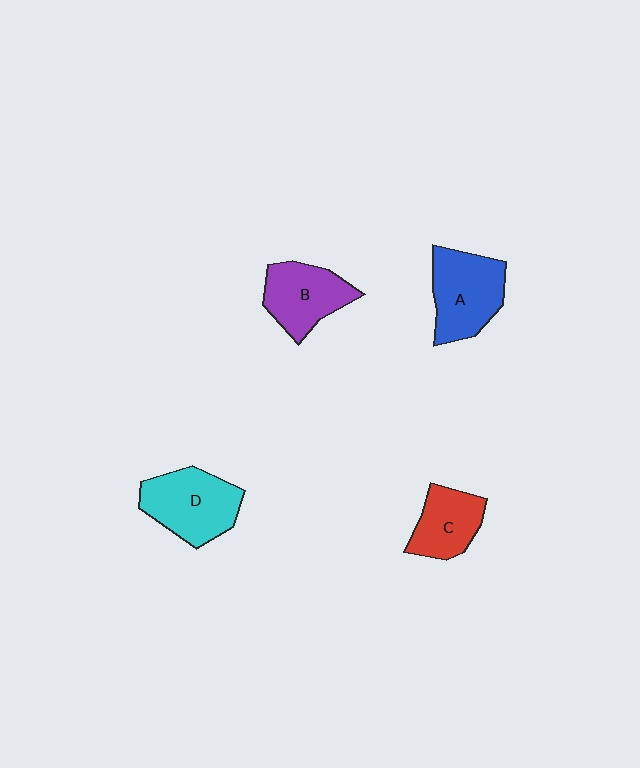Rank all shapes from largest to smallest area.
From largest to smallest: D (cyan), A (blue), B (purple), C (red).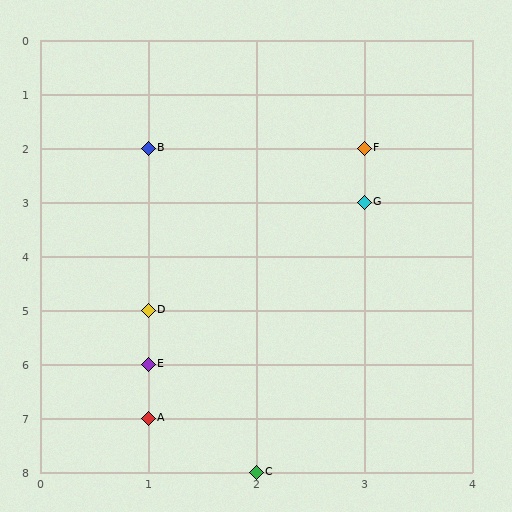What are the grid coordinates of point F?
Point F is at grid coordinates (3, 2).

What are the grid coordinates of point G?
Point G is at grid coordinates (3, 3).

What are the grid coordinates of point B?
Point B is at grid coordinates (1, 2).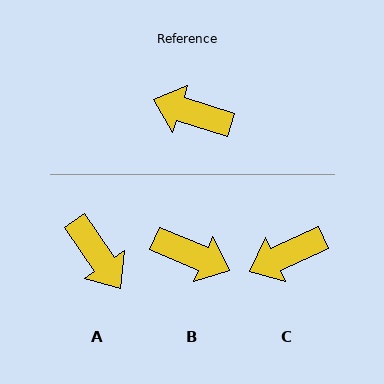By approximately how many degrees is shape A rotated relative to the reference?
Approximately 142 degrees counter-clockwise.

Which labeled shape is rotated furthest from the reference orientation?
B, about 175 degrees away.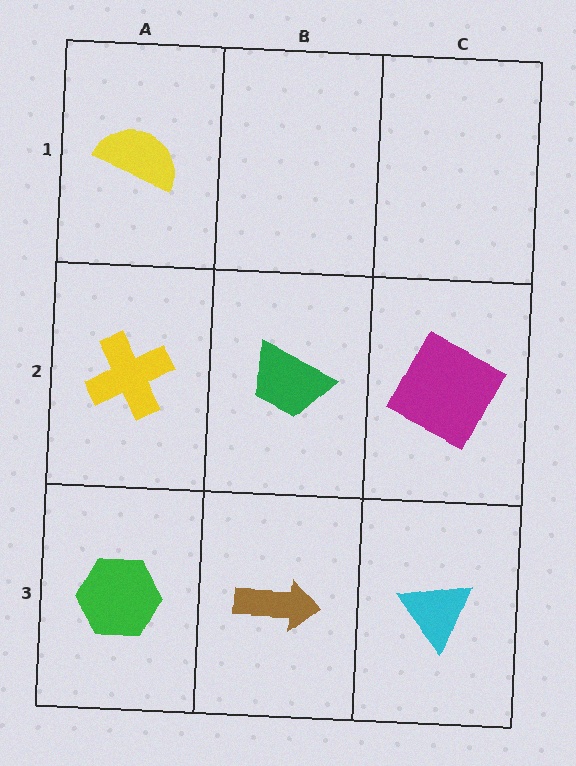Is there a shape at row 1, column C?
No, that cell is empty.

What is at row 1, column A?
A yellow semicircle.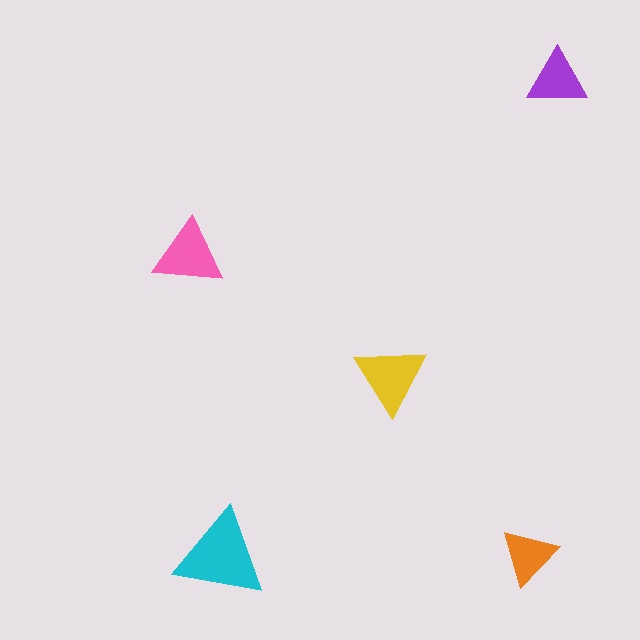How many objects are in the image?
There are 5 objects in the image.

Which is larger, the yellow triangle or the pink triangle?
The yellow one.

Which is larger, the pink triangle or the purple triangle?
The pink one.